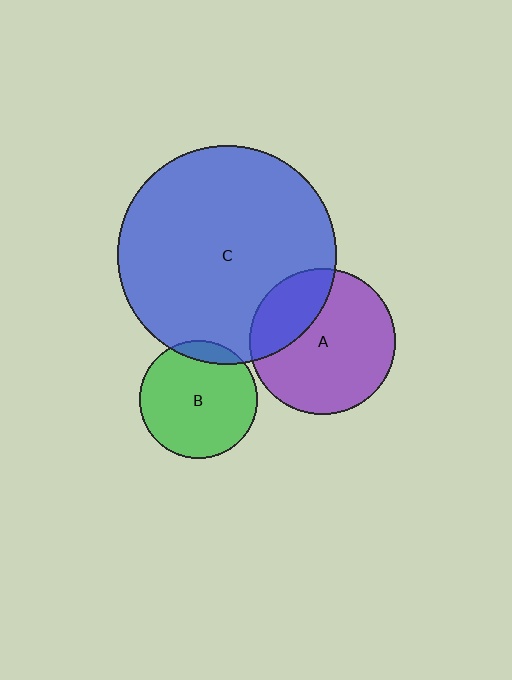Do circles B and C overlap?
Yes.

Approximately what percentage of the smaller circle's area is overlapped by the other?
Approximately 10%.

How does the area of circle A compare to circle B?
Approximately 1.5 times.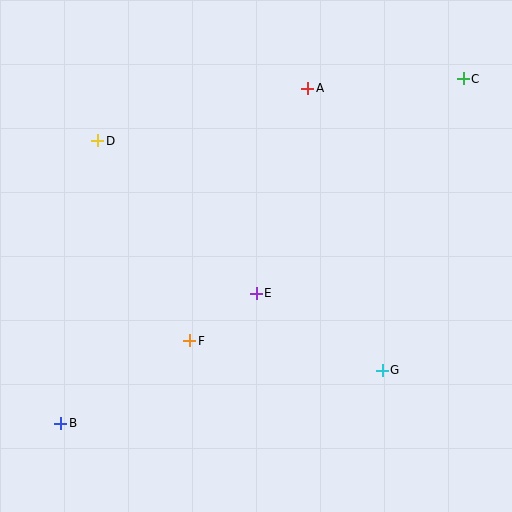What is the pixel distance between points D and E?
The distance between D and E is 220 pixels.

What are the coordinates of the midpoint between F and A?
The midpoint between F and A is at (249, 215).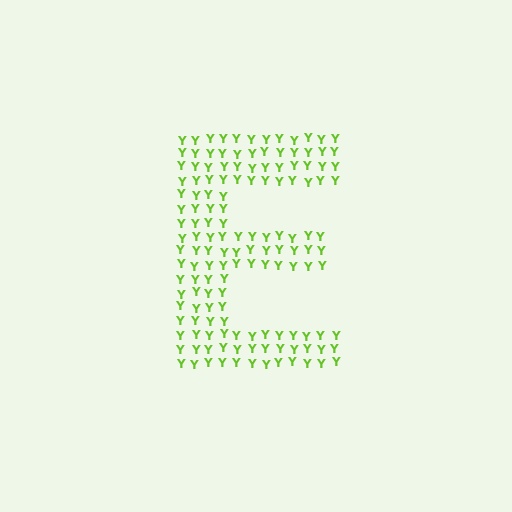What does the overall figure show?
The overall figure shows the letter E.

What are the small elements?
The small elements are letter Y's.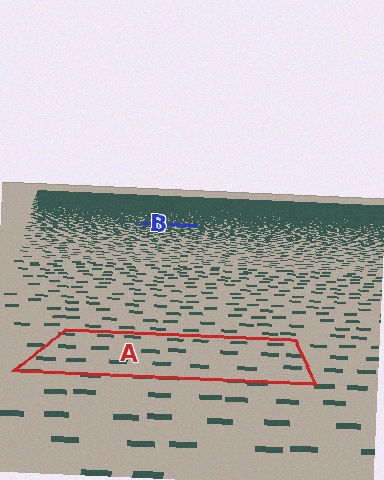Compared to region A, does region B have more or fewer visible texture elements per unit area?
Region B has more texture elements per unit area — they are packed more densely because it is farther away.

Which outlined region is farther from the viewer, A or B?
Region B is farther from the viewer — the texture elements inside it appear smaller and more densely packed.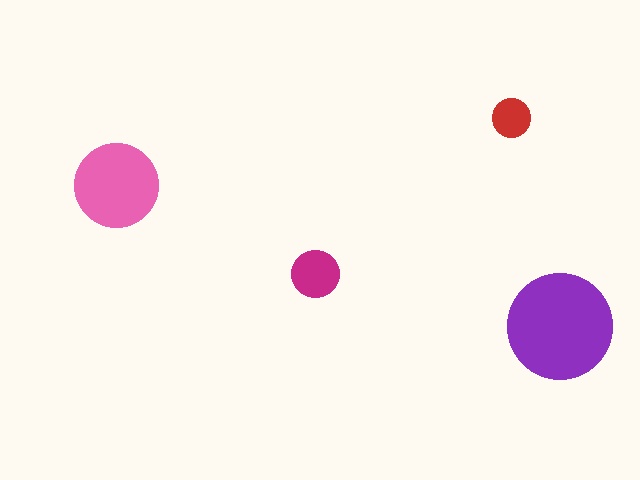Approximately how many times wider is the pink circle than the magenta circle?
About 2 times wider.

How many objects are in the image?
There are 4 objects in the image.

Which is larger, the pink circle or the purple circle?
The purple one.